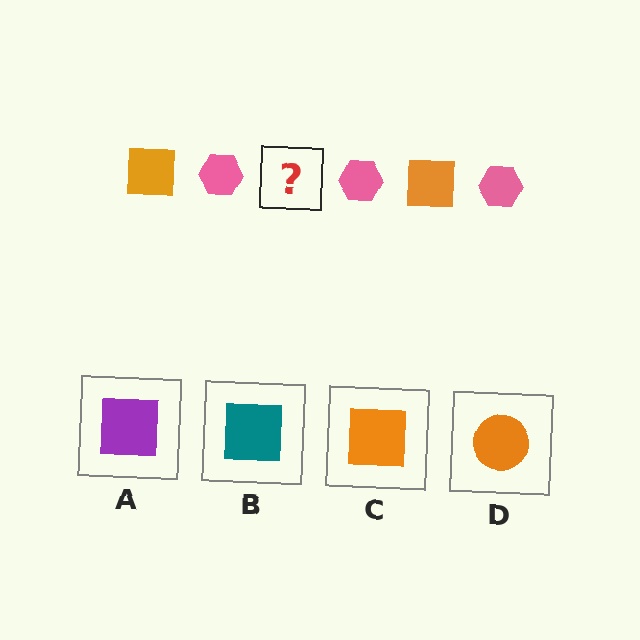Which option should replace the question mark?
Option C.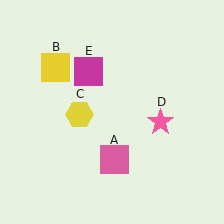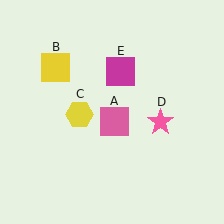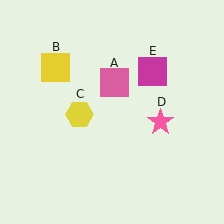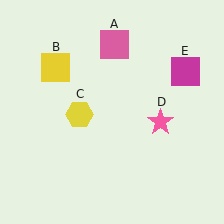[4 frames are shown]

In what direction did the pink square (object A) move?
The pink square (object A) moved up.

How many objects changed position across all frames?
2 objects changed position: pink square (object A), magenta square (object E).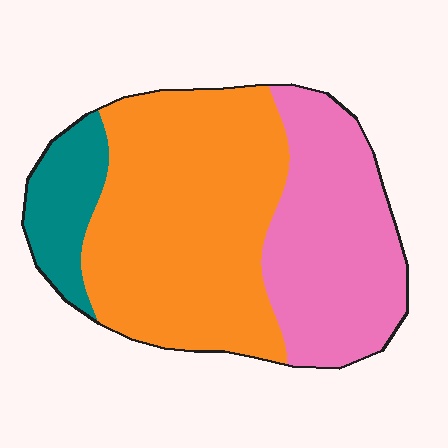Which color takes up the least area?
Teal, at roughly 10%.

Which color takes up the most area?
Orange, at roughly 55%.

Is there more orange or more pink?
Orange.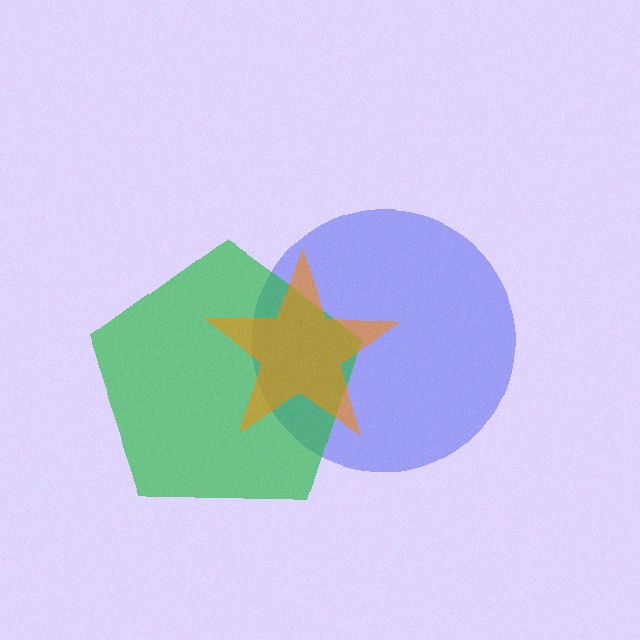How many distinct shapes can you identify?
There are 3 distinct shapes: a blue circle, a green pentagon, an orange star.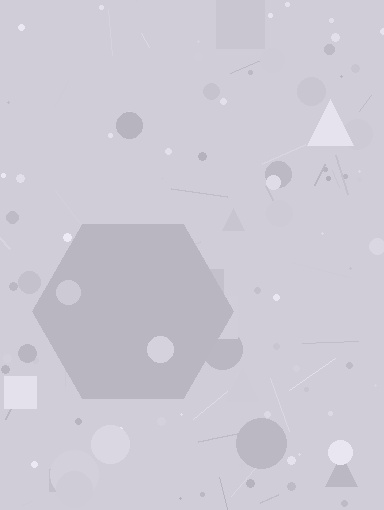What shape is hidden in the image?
A hexagon is hidden in the image.